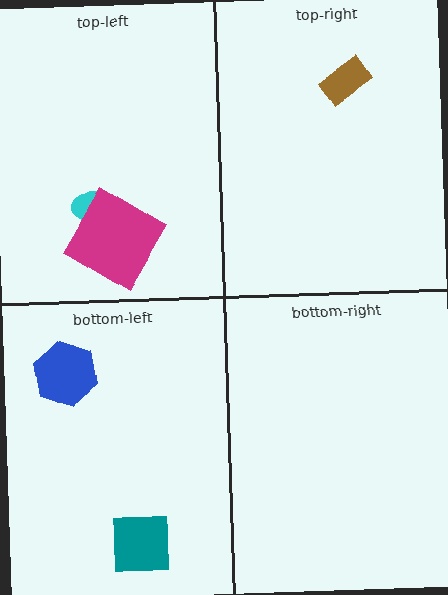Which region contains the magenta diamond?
The top-left region.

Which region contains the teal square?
The bottom-left region.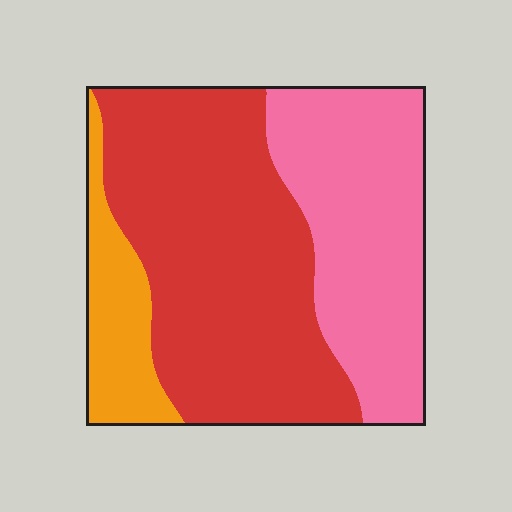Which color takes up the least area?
Orange, at roughly 15%.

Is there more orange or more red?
Red.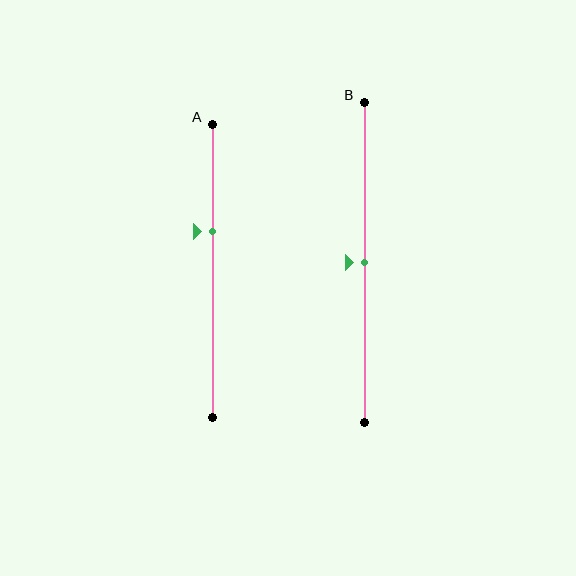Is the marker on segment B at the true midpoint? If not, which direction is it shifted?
Yes, the marker on segment B is at the true midpoint.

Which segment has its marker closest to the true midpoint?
Segment B has its marker closest to the true midpoint.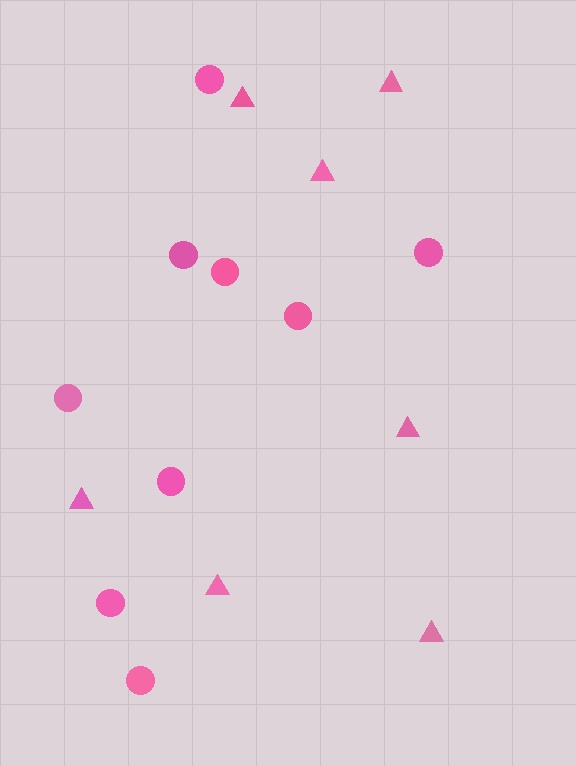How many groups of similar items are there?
There are 2 groups: one group of circles (9) and one group of triangles (7).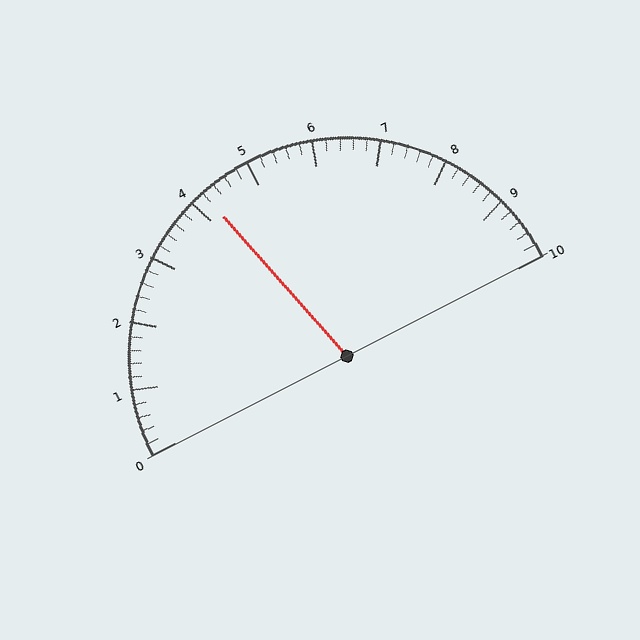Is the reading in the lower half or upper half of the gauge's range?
The reading is in the lower half of the range (0 to 10).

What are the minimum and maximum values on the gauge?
The gauge ranges from 0 to 10.